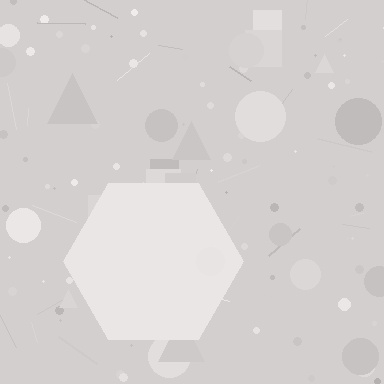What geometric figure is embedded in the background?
A hexagon is embedded in the background.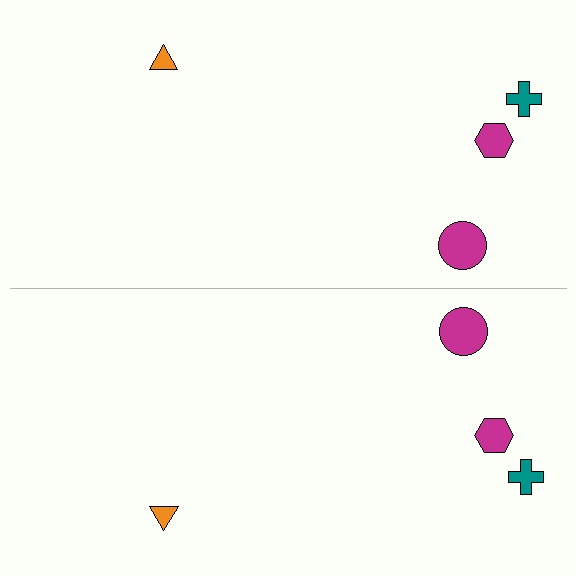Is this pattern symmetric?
Yes, this pattern has bilateral (reflection) symmetry.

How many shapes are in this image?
There are 8 shapes in this image.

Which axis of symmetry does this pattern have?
The pattern has a horizontal axis of symmetry running through the center of the image.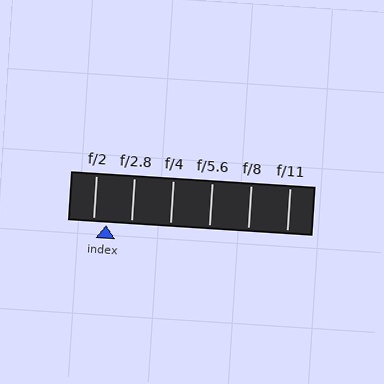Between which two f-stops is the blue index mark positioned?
The index mark is between f/2 and f/2.8.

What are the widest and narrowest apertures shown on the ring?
The widest aperture shown is f/2 and the narrowest is f/11.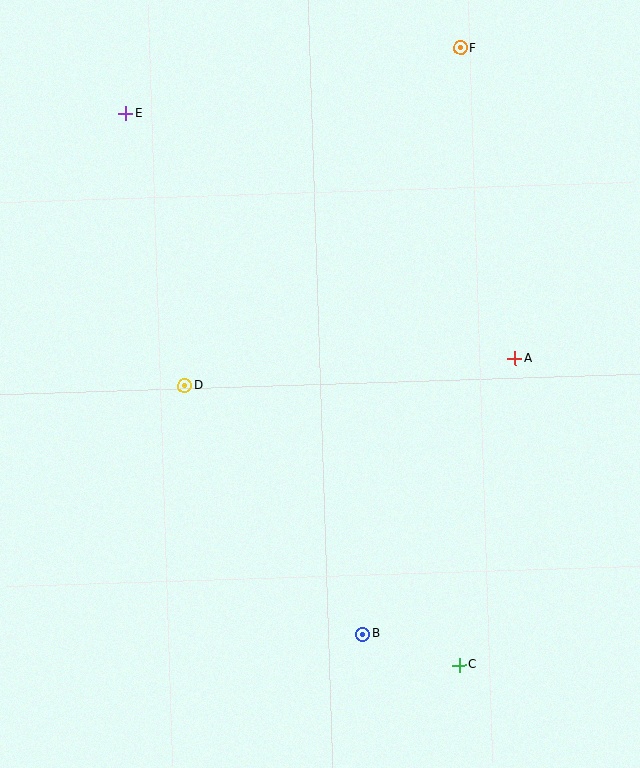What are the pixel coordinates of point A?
Point A is at (515, 358).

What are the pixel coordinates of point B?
Point B is at (363, 634).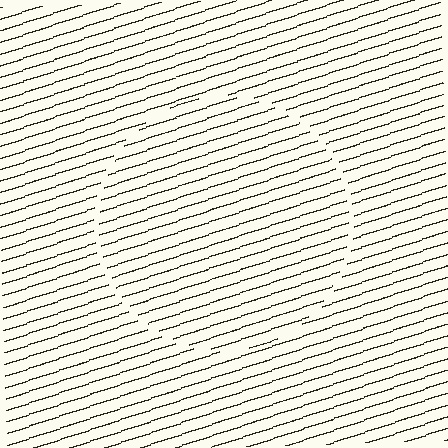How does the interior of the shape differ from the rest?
The interior of the shape contains the same grating, shifted by half a period — the contour is defined by the phase discontinuity where line-ends from the inner and outer gratings abut.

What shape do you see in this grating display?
An illusory circle. The interior of the shape contains the same grating, shifted by half a period — the contour is defined by the phase discontinuity where line-ends from the inner and outer gratings abut.